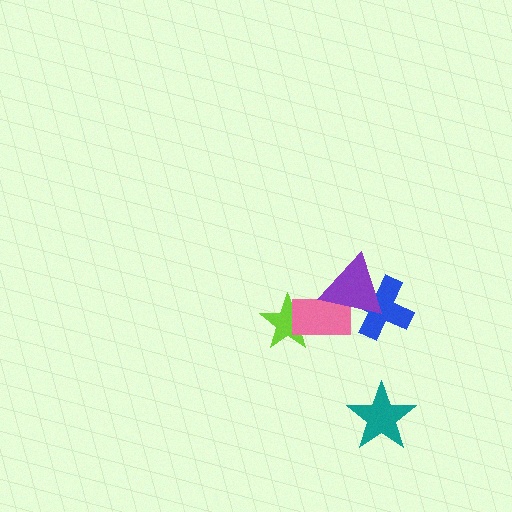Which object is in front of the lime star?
The pink rectangle is in front of the lime star.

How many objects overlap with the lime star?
1 object overlaps with the lime star.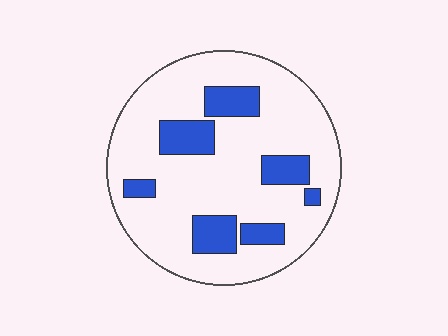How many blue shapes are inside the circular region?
7.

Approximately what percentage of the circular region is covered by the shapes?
Approximately 20%.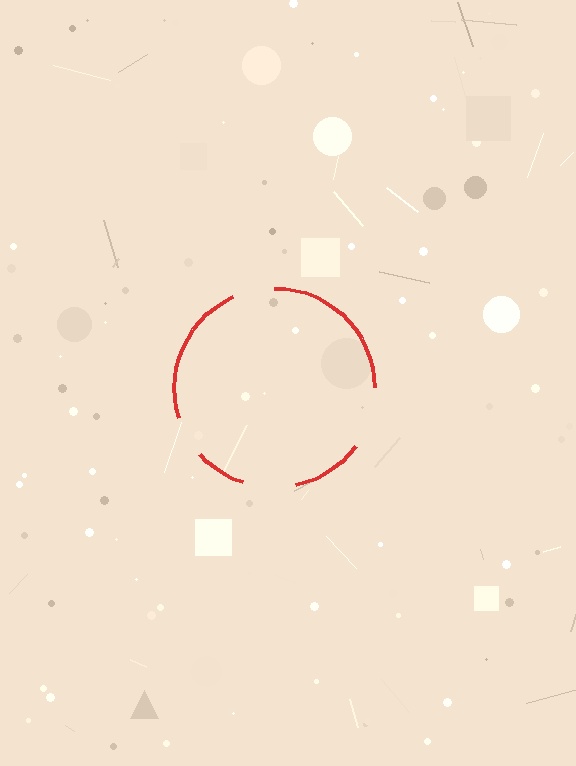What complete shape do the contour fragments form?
The contour fragments form a circle.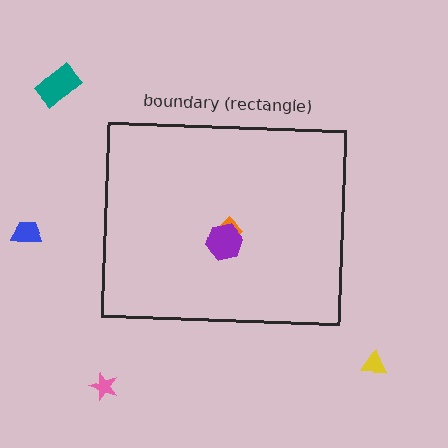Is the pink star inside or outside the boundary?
Outside.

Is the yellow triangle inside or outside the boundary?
Outside.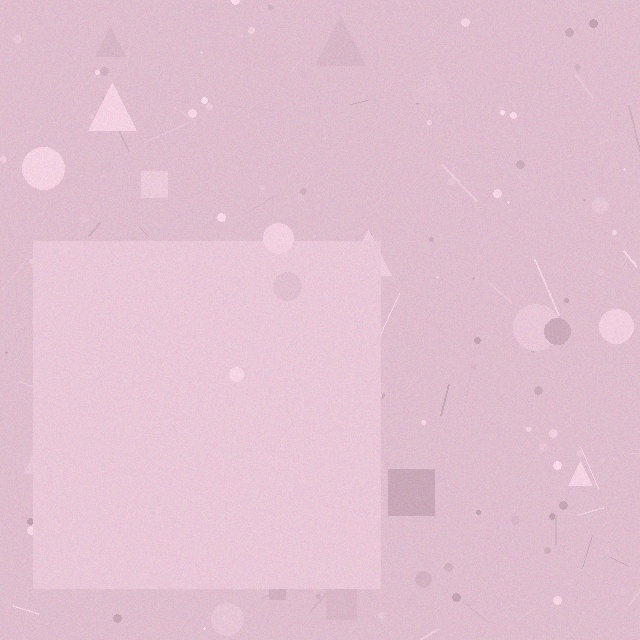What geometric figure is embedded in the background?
A square is embedded in the background.